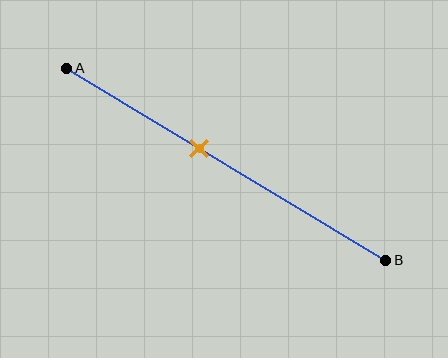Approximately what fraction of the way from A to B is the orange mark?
The orange mark is approximately 40% of the way from A to B.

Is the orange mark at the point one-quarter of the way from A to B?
No, the mark is at about 40% from A, not at the 25% one-quarter point.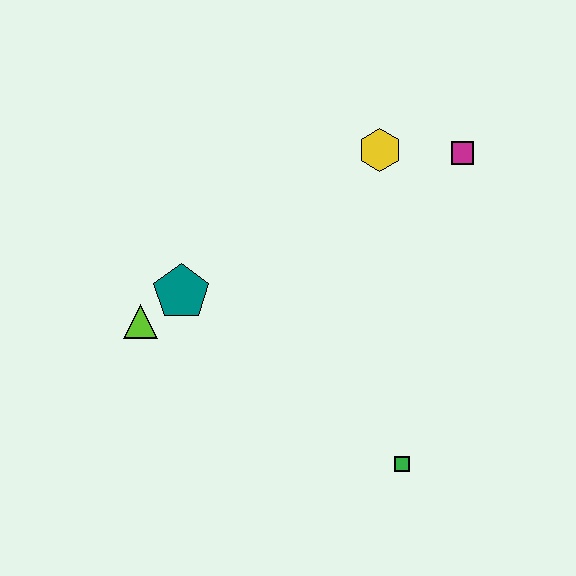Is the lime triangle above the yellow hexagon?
No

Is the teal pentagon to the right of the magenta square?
No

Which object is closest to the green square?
The teal pentagon is closest to the green square.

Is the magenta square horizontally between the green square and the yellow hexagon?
No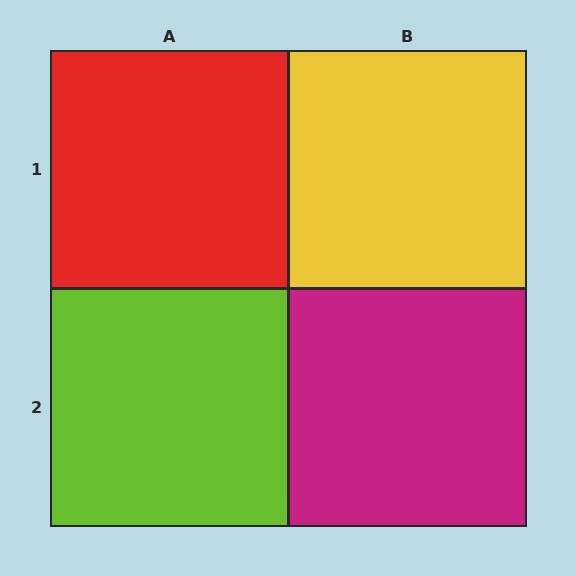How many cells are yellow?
1 cell is yellow.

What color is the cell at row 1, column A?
Red.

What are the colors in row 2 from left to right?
Lime, magenta.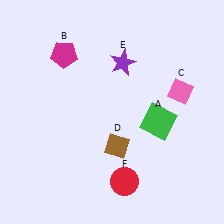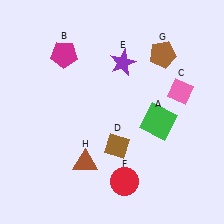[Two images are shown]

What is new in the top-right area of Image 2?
A brown pentagon (G) was added in the top-right area of Image 2.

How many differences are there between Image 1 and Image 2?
There are 2 differences between the two images.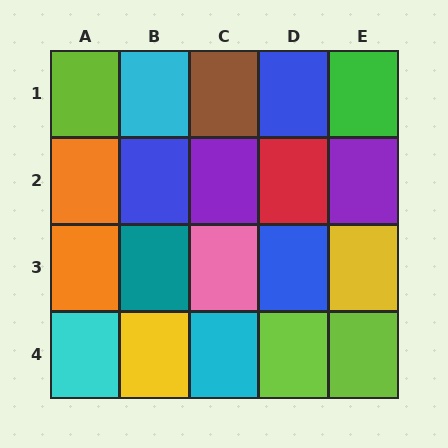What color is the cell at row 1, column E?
Green.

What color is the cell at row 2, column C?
Purple.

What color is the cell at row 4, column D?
Lime.